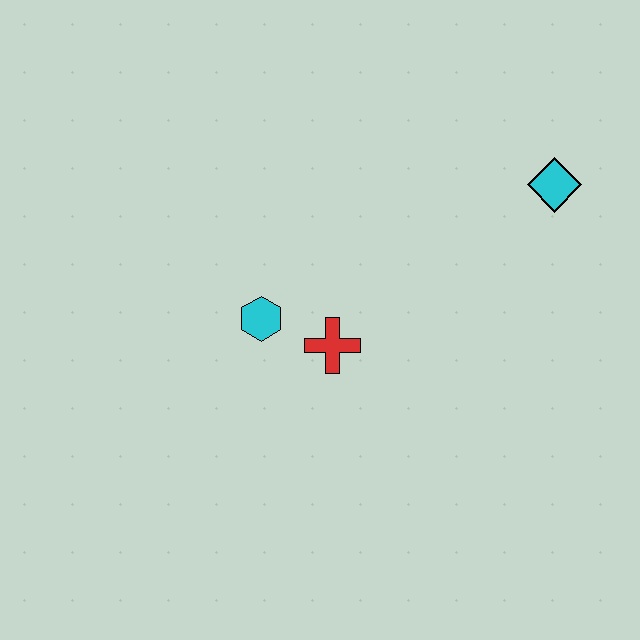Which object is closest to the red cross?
The cyan hexagon is closest to the red cross.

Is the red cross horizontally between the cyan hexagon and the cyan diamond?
Yes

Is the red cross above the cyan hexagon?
No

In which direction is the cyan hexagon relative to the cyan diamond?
The cyan hexagon is to the left of the cyan diamond.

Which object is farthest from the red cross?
The cyan diamond is farthest from the red cross.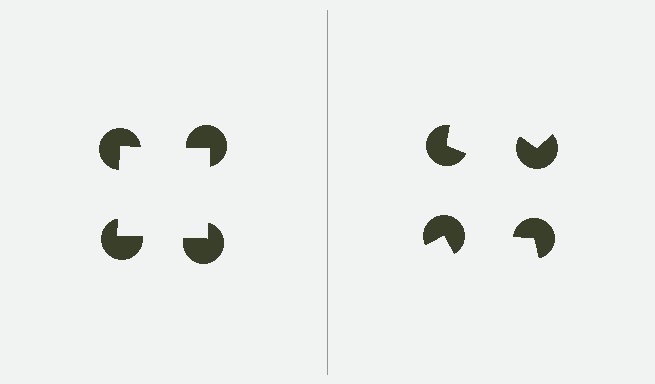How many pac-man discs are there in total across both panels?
8 — 4 on each side.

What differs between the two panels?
The pac-man discs are positioned identically on both sides; only the wedge orientations differ. On the left they align to a square; on the right they are misaligned.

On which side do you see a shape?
An illusory square appears on the left side. On the right side the wedge cuts are rotated, so no coherent shape forms.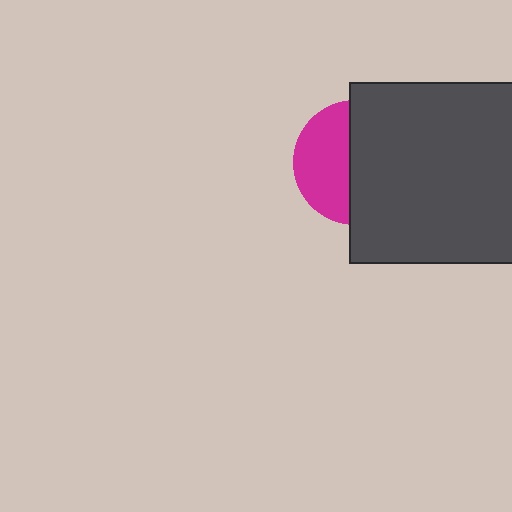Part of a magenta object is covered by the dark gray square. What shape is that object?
It is a circle.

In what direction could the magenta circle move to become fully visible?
The magenta circle could move left. That would shift it out from behind the dark gray square entirely.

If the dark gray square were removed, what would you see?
You would see the complete magenta circle.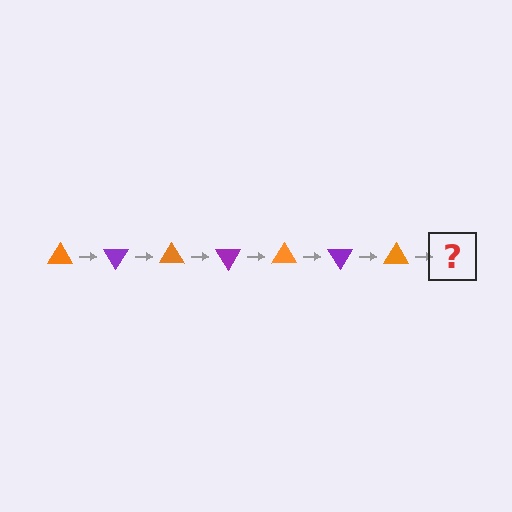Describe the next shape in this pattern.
It should be a purple triangle, rotated 420 degrees from the start.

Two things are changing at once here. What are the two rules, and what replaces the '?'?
The two rules are that it rotates 60 degrees each step and the color cycles through orange and purple. The '?' should be a purple triangle, rotated 420 degrees from the start.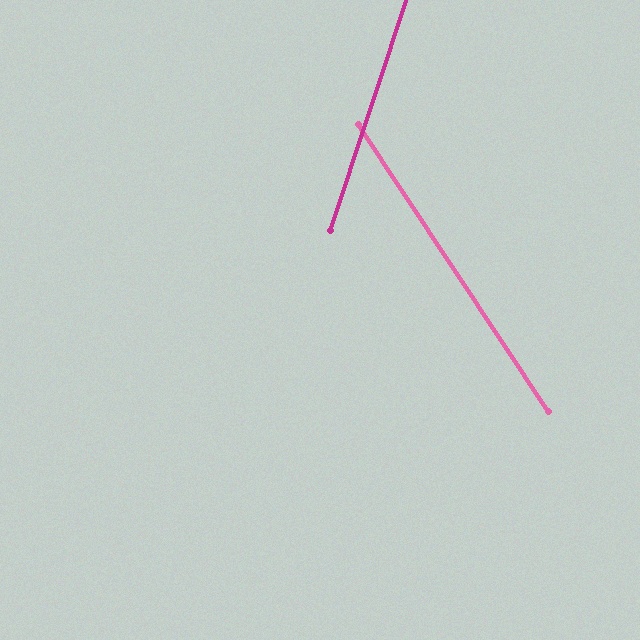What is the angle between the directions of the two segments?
Approximately 52 degrees.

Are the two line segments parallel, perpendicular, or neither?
Neither parallel nor perpendicular — they differ by about 52°.